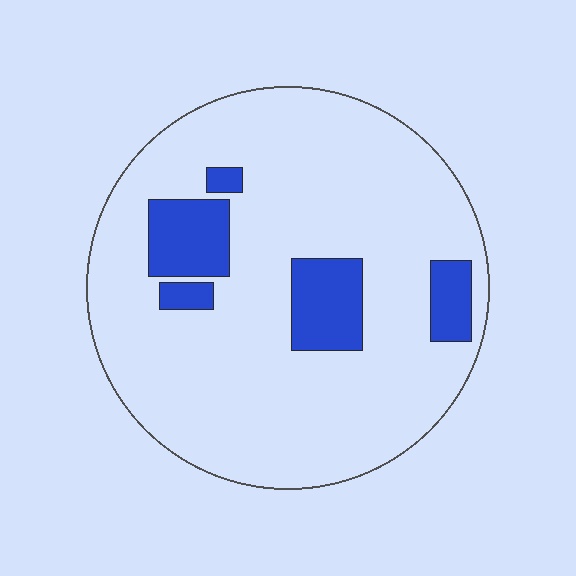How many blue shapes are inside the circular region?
5.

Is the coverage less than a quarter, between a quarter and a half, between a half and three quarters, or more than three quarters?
Less than a quarter.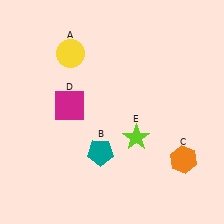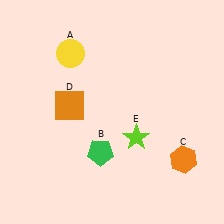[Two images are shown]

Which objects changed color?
B changed from teal to green. D changed from magenta to orange.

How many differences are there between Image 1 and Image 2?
There are 2 differences between the two images.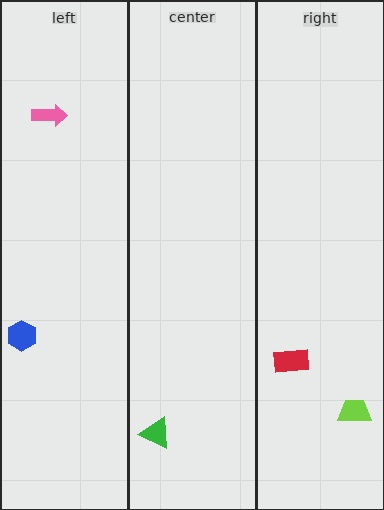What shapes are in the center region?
The green triangle.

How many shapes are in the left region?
2.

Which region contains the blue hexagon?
The left region.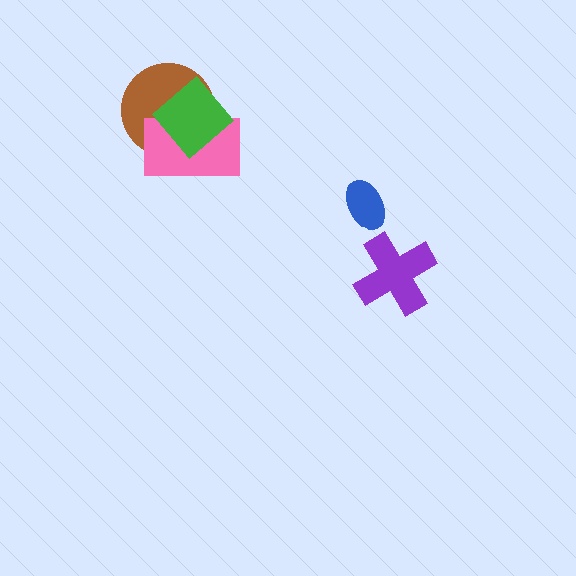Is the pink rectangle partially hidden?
Yes, it is partially covered by another shape.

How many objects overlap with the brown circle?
2 objects overlap with the brown circle.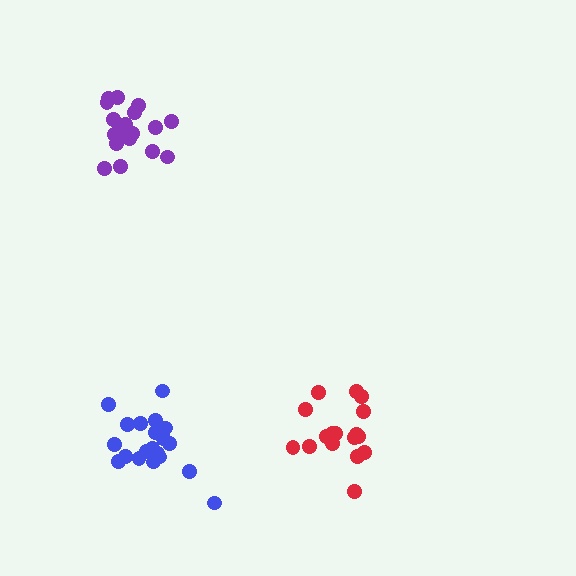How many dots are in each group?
Group 1: 20 dots, Group 2: 17 dots, Group 3: 21 dots (58 total).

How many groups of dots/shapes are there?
There are 3 groups.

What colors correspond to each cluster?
The clusters are colored: purple, red, blue.